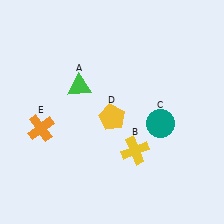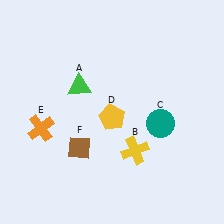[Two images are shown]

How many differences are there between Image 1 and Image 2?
There is 1 difference between the two images.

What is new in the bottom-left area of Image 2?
A brown diamond (F) was added in the bottom-left area of Image 2.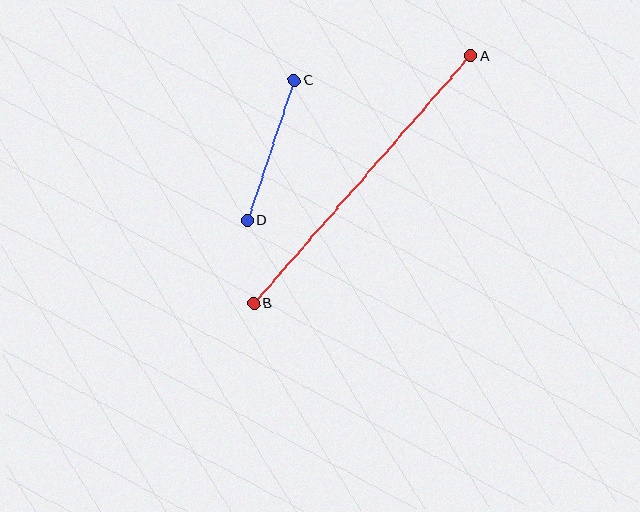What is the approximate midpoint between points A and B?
The midpoint is at approximately (362, 180) pixels.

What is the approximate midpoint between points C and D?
The midpoint is at approximately (271, 150) pixels.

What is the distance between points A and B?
The distance is approximately 329 pixels.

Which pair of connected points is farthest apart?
Points A and B are farthest apart.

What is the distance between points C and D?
The distance is approximately 148 pixels.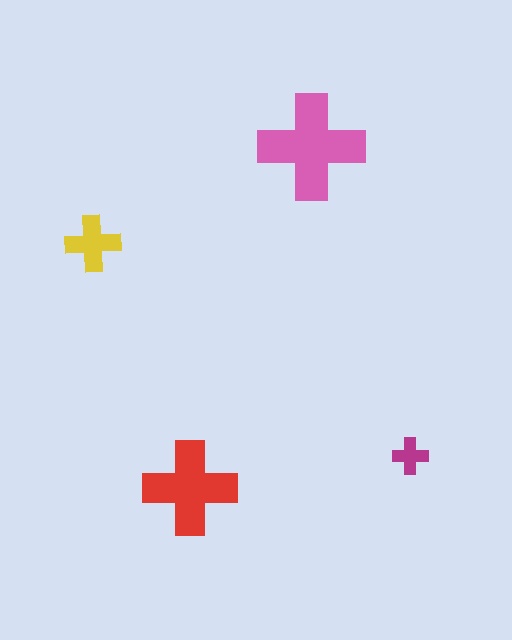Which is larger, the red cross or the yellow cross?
The red one.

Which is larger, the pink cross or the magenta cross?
The pink one.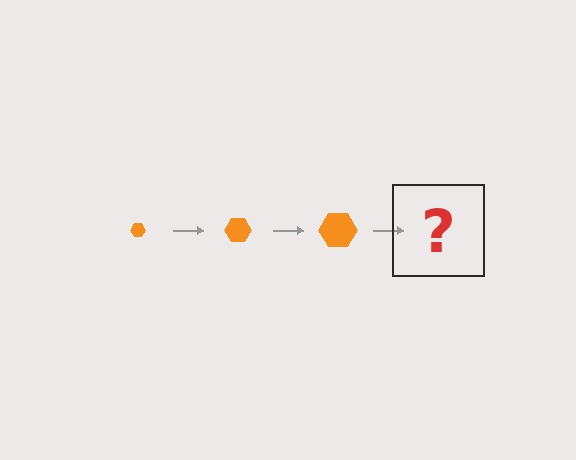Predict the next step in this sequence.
The next step is an orange hexagon, larger than the previous one.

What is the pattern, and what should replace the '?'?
The pattern is that the hexagon gets progressively larger each step. The '?' should be an orange hexagon, larger than the previous one.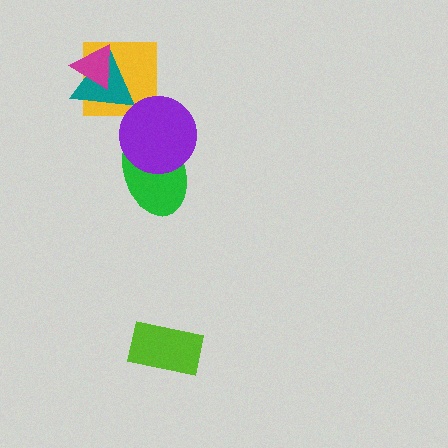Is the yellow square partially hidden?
Yes, it is partially covered by another shape.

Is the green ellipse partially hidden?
Yes, it is partially covered by another shape.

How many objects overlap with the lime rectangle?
0 objects overlap with the lime rectangle.